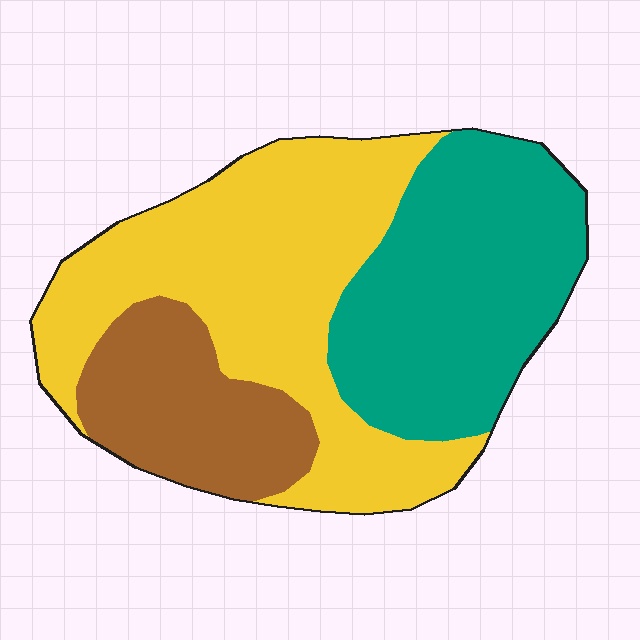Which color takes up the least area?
Brown, at roughly 20%.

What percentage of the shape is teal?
Teal covers roughly 35% of the shape.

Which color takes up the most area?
Yellow, at roughly 45%.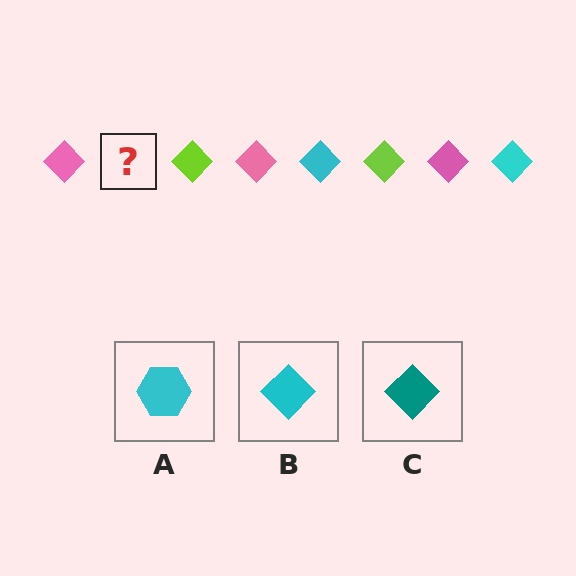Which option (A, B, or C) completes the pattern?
B.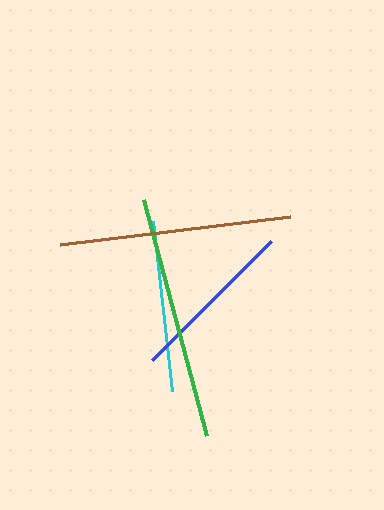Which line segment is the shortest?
The blue line is the shortest at approximately 169 pixels.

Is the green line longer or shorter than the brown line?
The green line is longer than the brown line.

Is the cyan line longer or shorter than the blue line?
The cyan line is longer than the blue line.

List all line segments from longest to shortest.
From longest to shortest: green, brown, cyan, blue.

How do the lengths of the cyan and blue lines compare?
The cyan and blue lines are approximately the same length.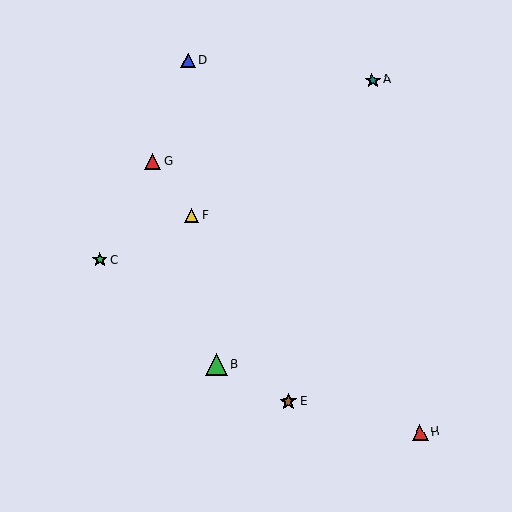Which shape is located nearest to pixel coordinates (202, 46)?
The blue triangle (labeled D) at (188, 61) is nearest to that location.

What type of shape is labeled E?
Shape E is a brown star.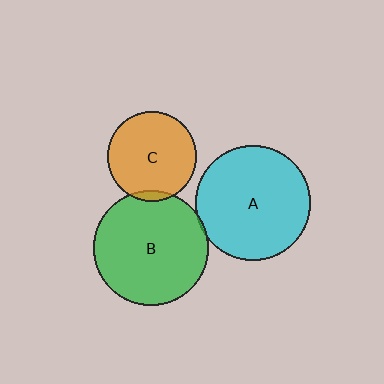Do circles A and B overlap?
Yes.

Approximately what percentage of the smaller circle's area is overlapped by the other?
Approximately 5%.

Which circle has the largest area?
Circle A (cyan).